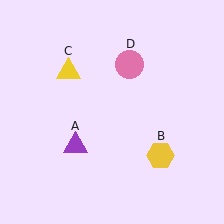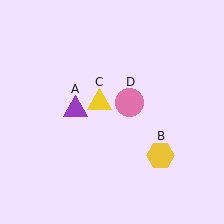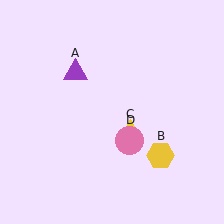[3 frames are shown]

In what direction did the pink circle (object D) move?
The pink circle (object D) moved down.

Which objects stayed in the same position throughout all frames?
Yellow hexagon (object B) remained stationary.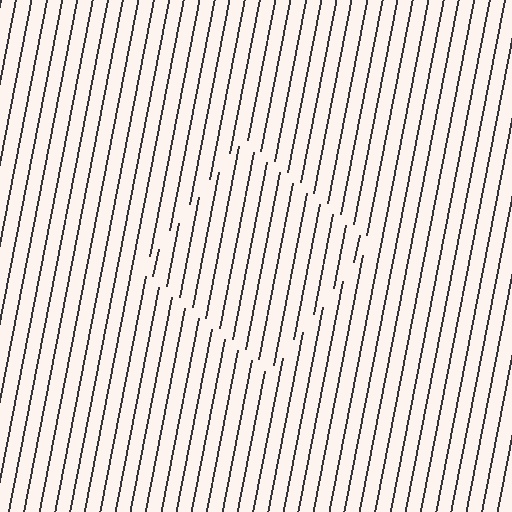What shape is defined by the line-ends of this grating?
An illusory square. The interior of the shape contains the same grating, shifted by half a period — the contour is defined by the phase discontinuity where line-ends from the inner and outer gratings abut.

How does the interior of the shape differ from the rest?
The interior of the shape contains the same grating, shifted by half a period — the contour is defined by the phase discontinuity where line-ends from the inner and outer gratings abut.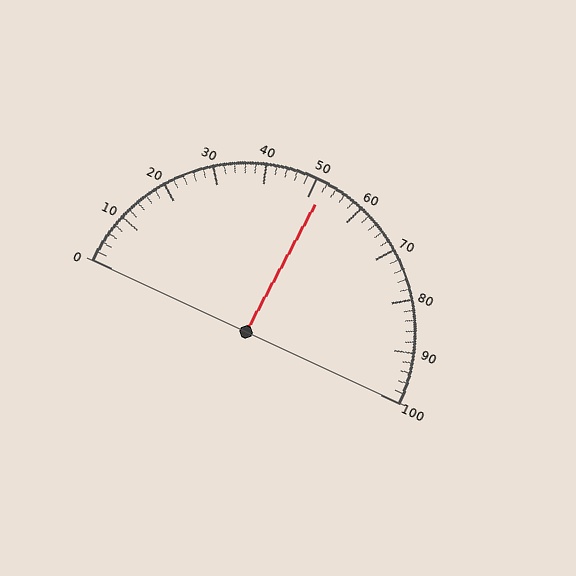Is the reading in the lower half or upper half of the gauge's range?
The reading is in the upper half of the range (0 to 100).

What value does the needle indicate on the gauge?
The needle indicates approximately 52.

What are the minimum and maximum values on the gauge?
The gauge ranges from 0 to 100.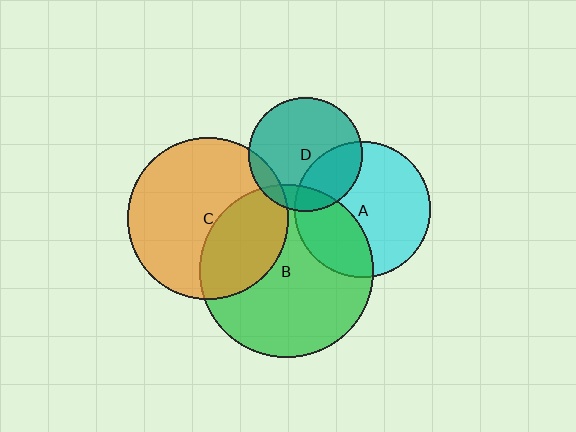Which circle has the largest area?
Circle B (green).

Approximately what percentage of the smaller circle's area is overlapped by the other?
Approximately 15%.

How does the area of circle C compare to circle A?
Approximately 1.4 times.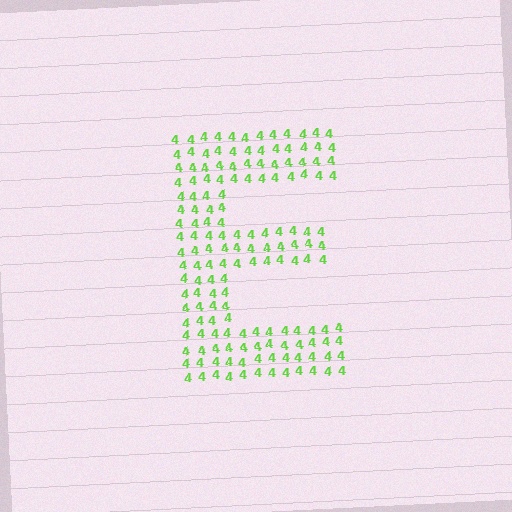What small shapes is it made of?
It is made of small digit 4's.